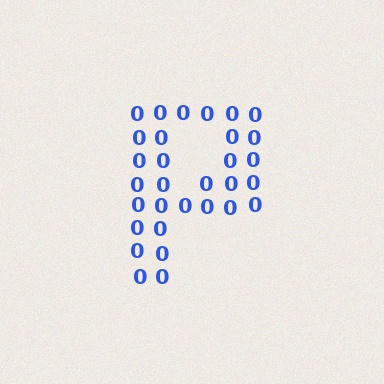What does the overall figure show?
The overall figure shows the letter P.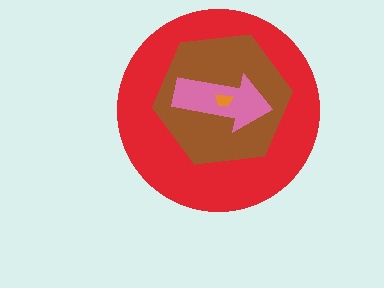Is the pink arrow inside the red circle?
Yes.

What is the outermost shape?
The red circle.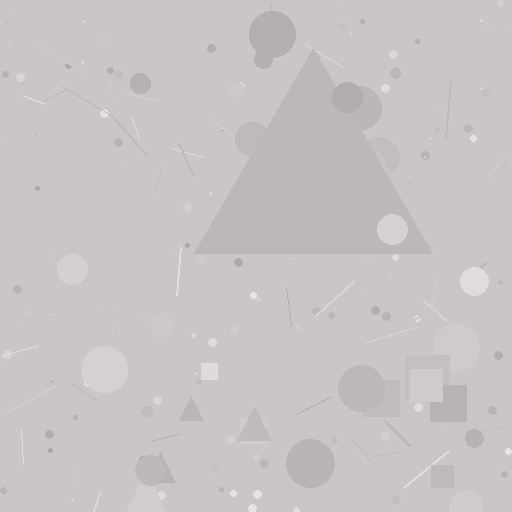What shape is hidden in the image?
A triangle is hidden in the image.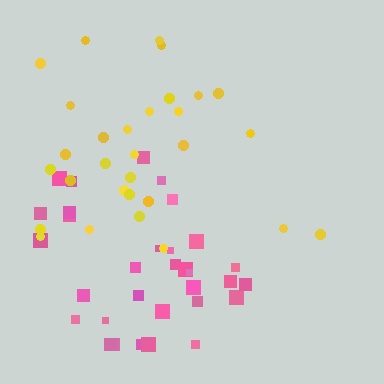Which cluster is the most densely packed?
Pink.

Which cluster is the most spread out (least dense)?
Yellow.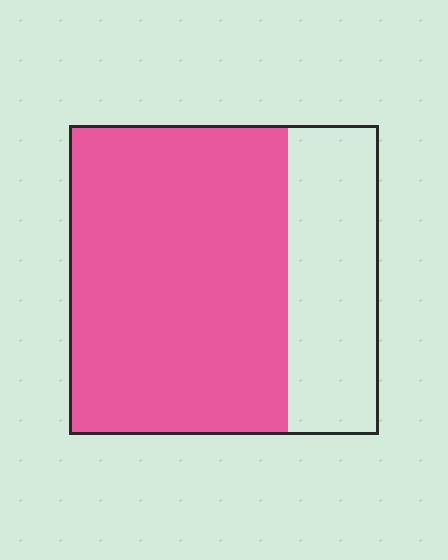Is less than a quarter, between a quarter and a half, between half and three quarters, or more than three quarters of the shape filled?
Between half and three quarters.